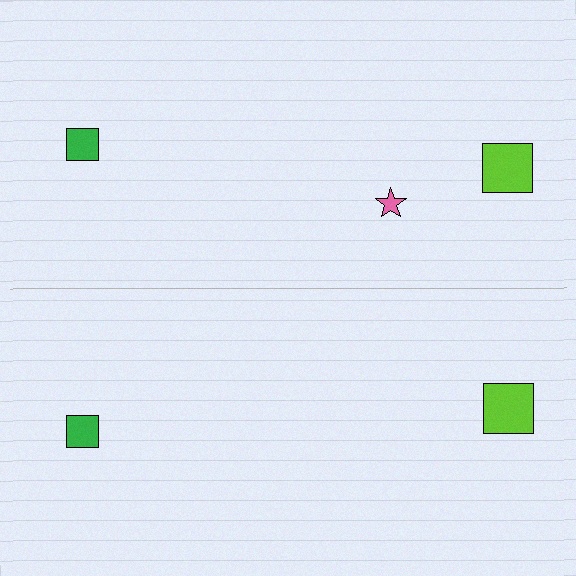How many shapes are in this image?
There are 5 shapes in this image.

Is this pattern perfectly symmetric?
No, the pattern is not perfectly symmetric. A pink star is missing from the bottom side.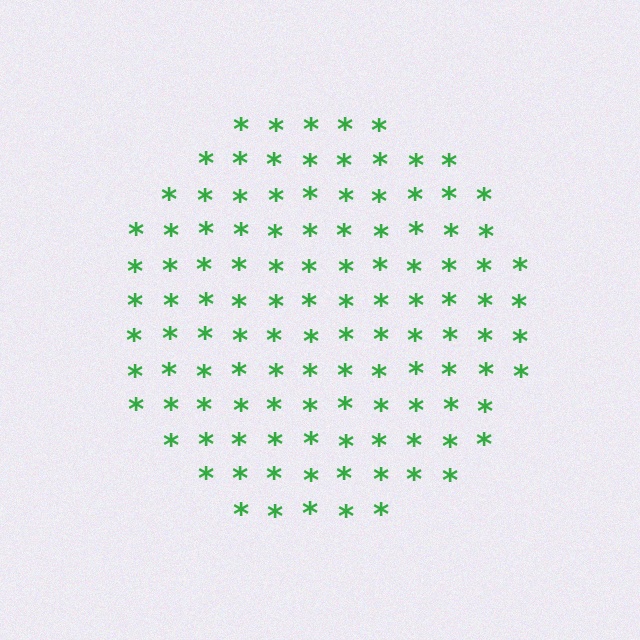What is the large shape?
The large shape is a circle.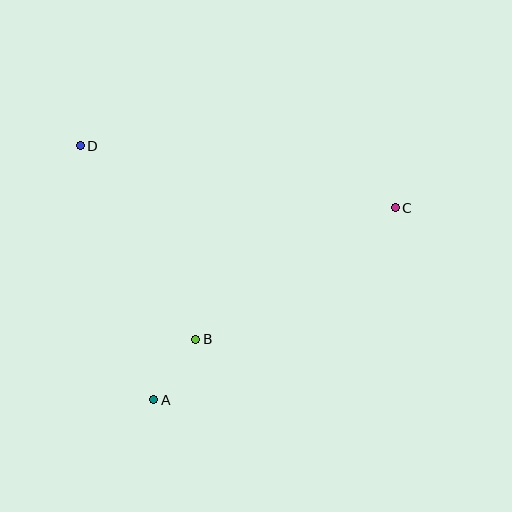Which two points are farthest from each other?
Points C and D are farthest from each other.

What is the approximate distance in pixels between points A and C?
The distance between A and C is approximately 308 pixels.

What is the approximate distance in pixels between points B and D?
The distance between B and D is approximately 225 pixels.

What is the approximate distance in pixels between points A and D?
The distance between A and D is approximately 264 pixels.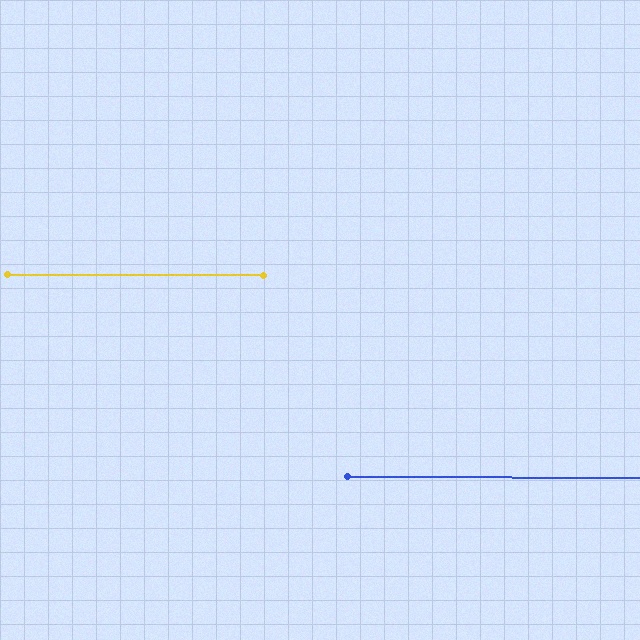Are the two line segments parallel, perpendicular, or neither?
Parallel — their directions differ by only 0.2°.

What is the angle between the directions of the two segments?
Approximately 0 degrees.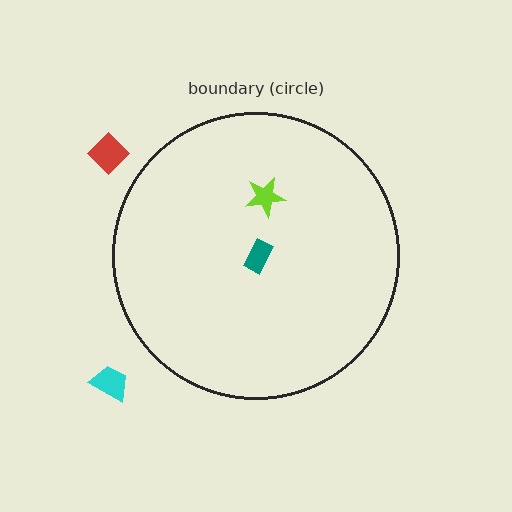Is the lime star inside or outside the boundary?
Inside.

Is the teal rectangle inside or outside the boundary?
Inside.